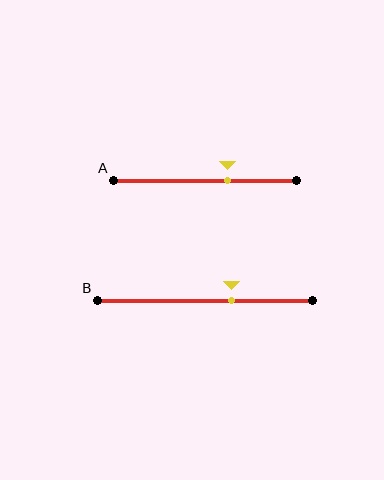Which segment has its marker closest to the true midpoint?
Segment B has its marker closest to the true midpoint.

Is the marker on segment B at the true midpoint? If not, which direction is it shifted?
No, the marker on segment B is shifted to the right by about 12% of the segment length.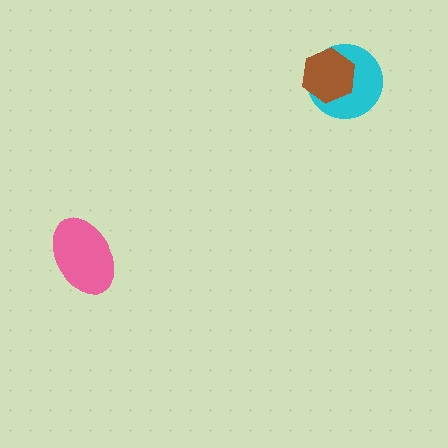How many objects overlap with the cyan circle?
1 object overlaps with the cyan circle.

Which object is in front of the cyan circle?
The brown hexagon is in front of the cyan circle.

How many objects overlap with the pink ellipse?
0 objects overlap with the pink ellipse.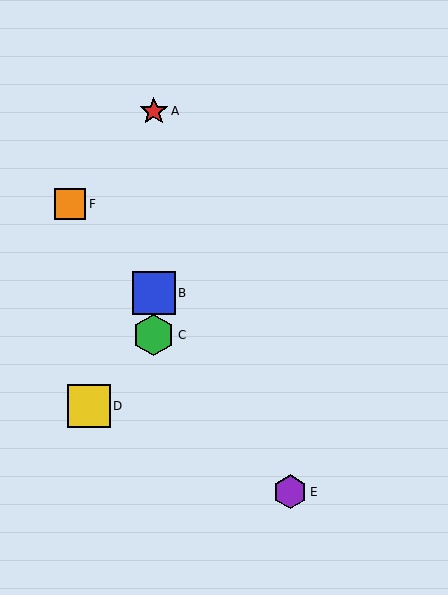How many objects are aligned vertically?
3 objects (A, B, C) are aligned vertically.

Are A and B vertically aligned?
Yes, both are at x≈154.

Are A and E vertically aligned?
No, A is at x≈154 and E is at x≈290.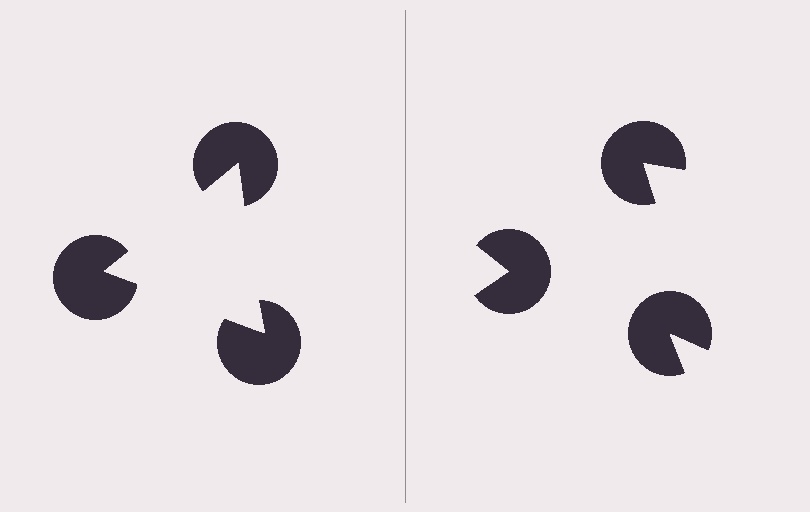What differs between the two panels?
The pac-man discs are positioned identically on both sides; only the wedge orientations differ. On the left they align to a triangle; on the right they are misaligned.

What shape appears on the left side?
An illusory triangle.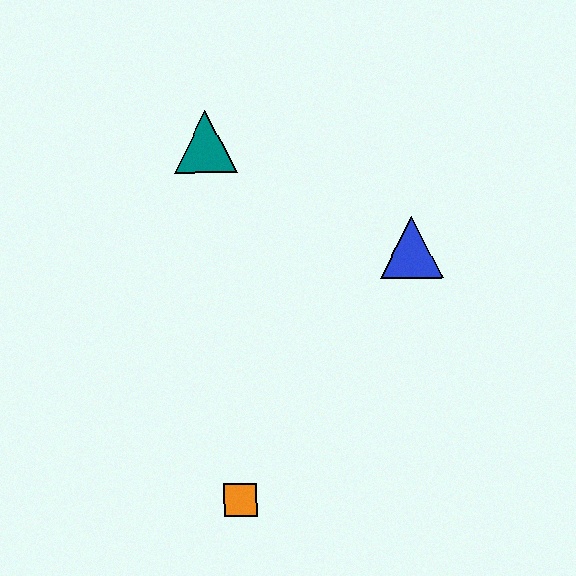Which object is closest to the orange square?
The blue triangle is closest to the orange square.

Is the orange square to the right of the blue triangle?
No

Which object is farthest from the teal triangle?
The orange square is farthest from the teal triangle.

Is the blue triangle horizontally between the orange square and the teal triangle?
No